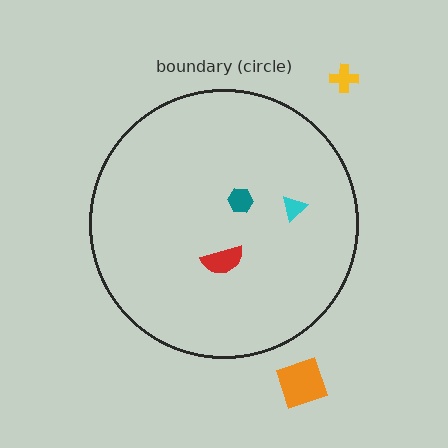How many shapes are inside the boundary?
3 inside, 2 outside.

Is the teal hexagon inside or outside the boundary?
Inside.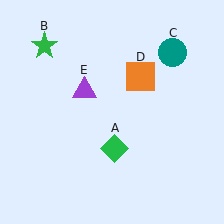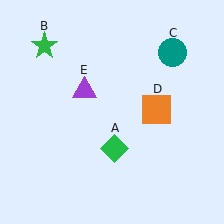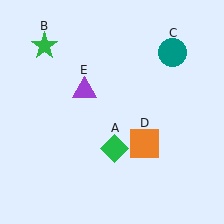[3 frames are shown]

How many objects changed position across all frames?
1 object changed position: orange square (object D).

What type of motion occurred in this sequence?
The orange square (object D) rotated clockwise around the center of the scene.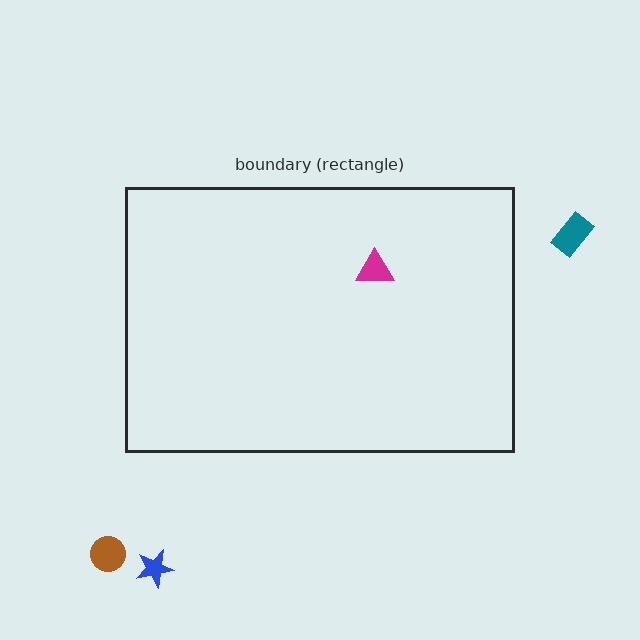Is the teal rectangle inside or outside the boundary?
Outside.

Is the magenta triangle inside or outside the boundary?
Inside.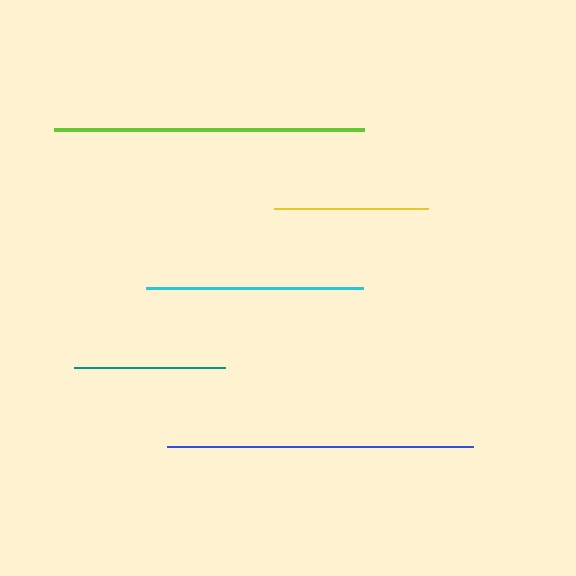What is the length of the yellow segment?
The yellow segment is approximately 154 pixels long.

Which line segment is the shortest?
The teal line is the shortest at approximately 151 pixels.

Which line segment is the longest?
The lime line is the longest at approximately 310 pixels.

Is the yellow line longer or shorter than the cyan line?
The cyan line is longer than the yellow line.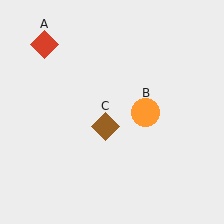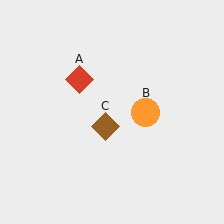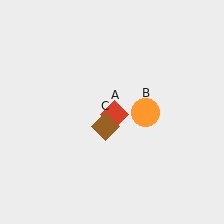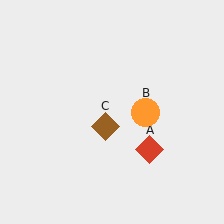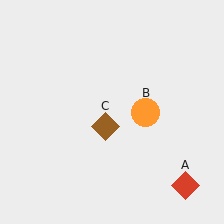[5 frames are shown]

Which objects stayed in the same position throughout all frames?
Orange circle (object B) and brown diamond (object C) remained stationary.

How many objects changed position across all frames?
1 object changed position: red diamond (object A).